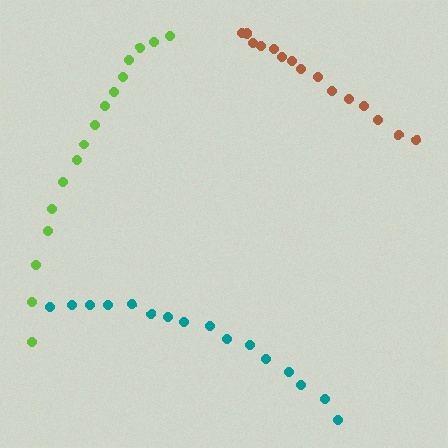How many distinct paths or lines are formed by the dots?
There are 3 distinct paths.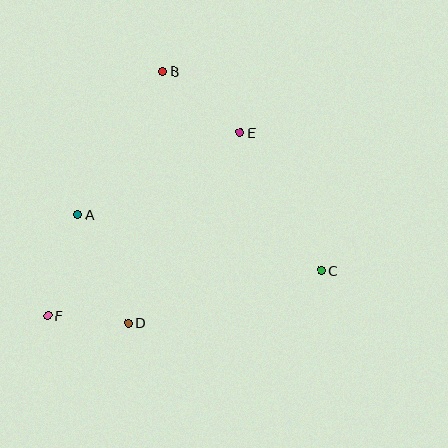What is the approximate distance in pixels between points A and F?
The distance between A and F is approximately 105 pixels.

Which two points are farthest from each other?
Points C and F are farthest from each other.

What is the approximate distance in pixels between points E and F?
The distance between E and F is approximately 265 pixels.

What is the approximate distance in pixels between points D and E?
The distance between D and E is approximately 221 pixels.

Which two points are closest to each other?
Points D and F are closest to each other.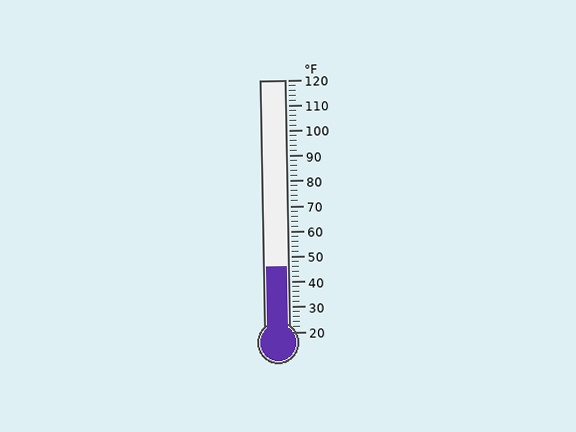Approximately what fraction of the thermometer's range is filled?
The thermometer is filled to approximately 25% of its range.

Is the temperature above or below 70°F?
The temperature is below 70°F.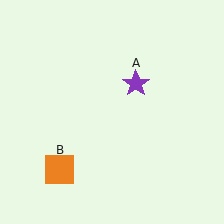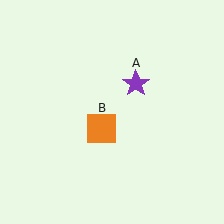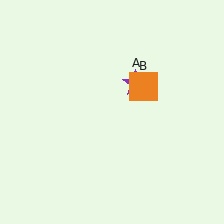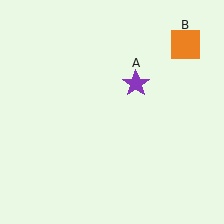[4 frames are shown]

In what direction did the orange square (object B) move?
The orange square (object B) moved up and to the right.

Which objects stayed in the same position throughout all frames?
Purple star (object A) remained stationary.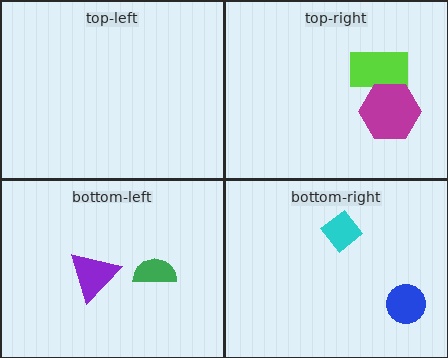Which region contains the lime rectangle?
The top-right region.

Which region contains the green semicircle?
The bottom-left region.